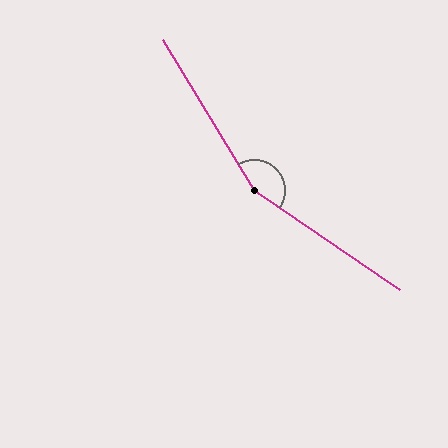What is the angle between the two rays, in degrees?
Approximately 156 degrees.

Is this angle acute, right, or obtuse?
It is obtuse.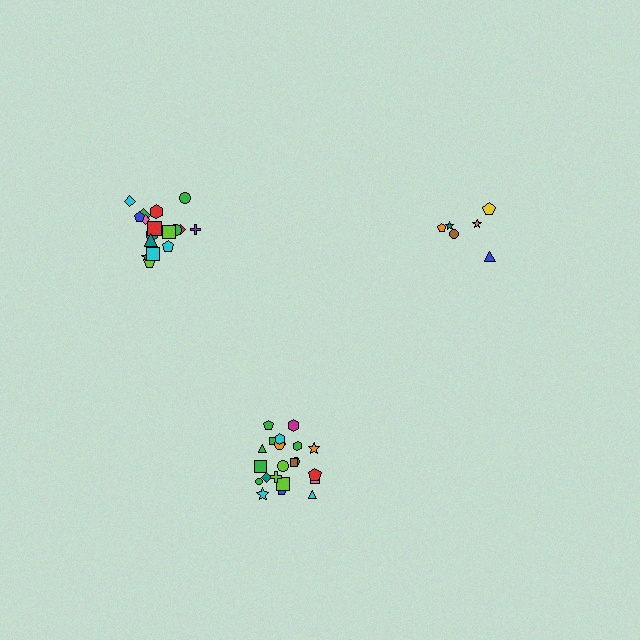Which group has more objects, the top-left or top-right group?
The top-left group.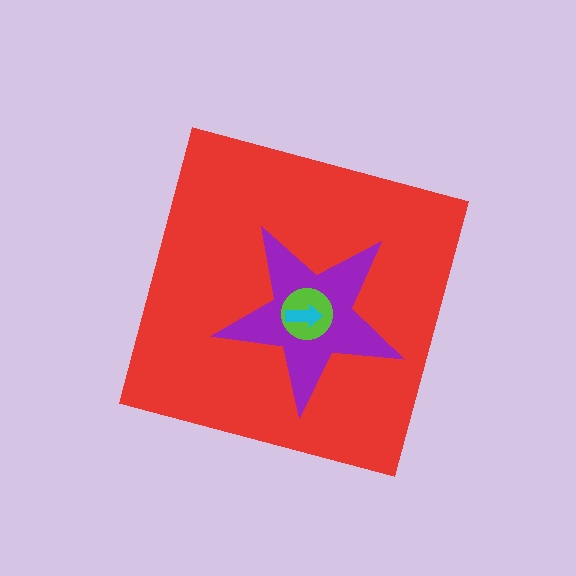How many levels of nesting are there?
4.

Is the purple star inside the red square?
Yes.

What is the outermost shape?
The red square.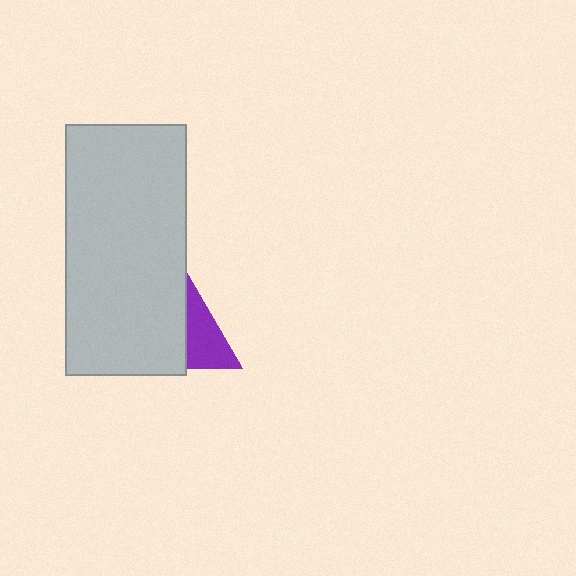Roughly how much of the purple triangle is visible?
A small part of it is visible (roughly 41%).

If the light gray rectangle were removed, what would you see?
You would see the complete purple triangle.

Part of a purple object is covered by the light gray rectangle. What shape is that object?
It is a triangle.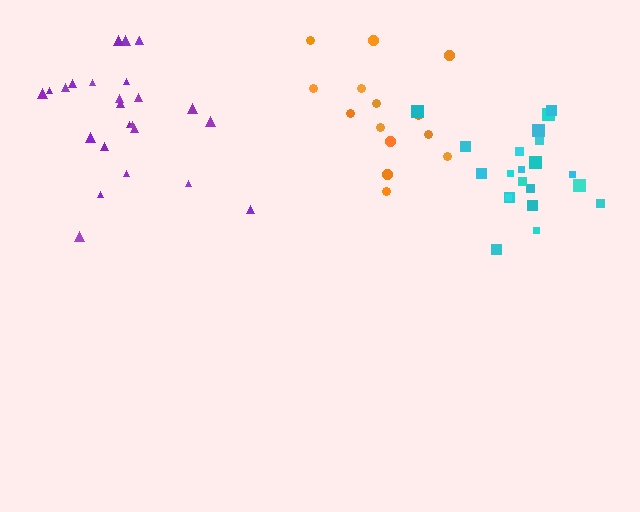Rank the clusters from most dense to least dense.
cyan, purple, orange.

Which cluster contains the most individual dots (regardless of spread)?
Purple (25).